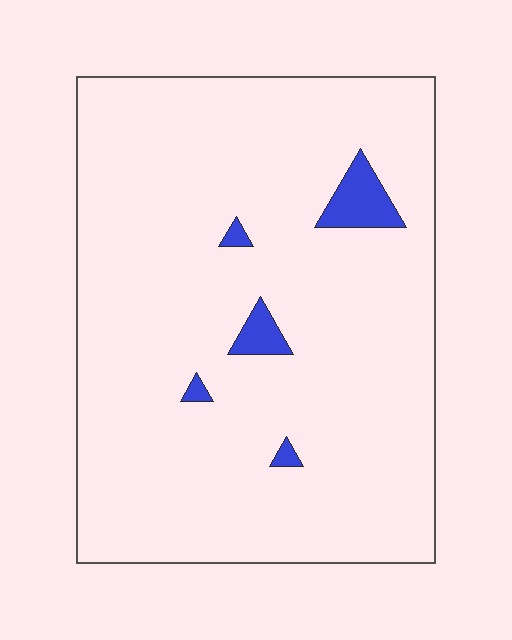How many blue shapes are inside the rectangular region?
5.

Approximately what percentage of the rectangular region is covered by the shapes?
Approximately 5%.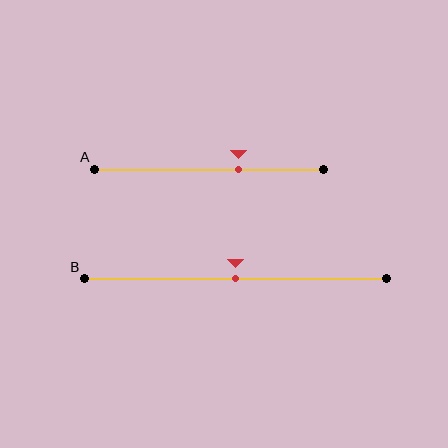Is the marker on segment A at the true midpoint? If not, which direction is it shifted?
No, the marker on segment A is shifted to the right by about 13% of the segment length.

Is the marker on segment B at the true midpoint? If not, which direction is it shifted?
Yes, the marker on segment B is at the true midpoint.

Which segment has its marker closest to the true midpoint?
Segment B has its marker closest to the true midpoint.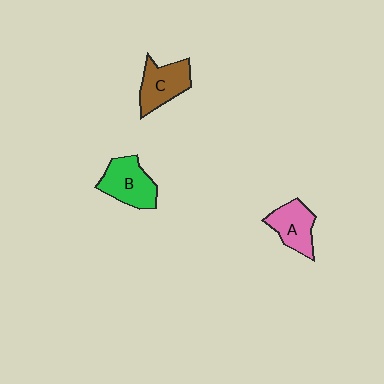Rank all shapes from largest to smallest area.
From largest to smallest: B (green), C (brown), A (pink).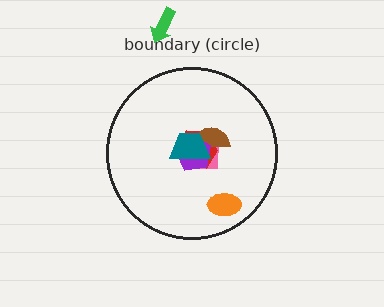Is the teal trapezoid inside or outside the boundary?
Inside.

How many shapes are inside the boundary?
6 inside, 1 outside.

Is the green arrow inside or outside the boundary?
Outside.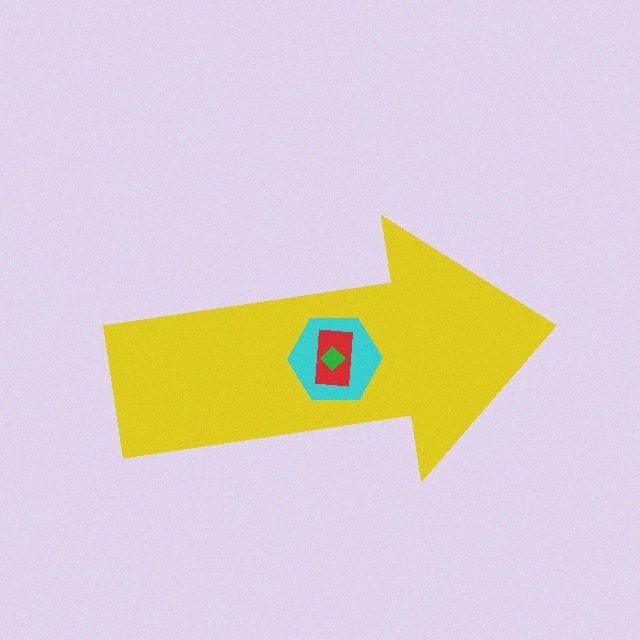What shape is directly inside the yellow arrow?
The cyan hexagon.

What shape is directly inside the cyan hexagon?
The red rectangle.